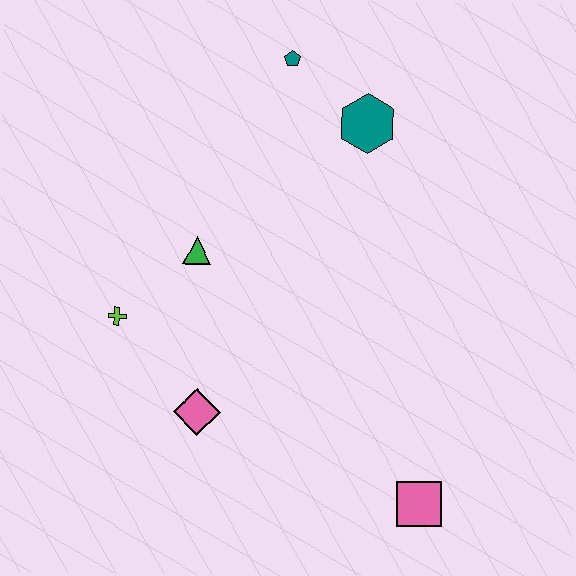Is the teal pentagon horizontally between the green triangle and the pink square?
Yes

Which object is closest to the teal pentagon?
The teal hexagon is closest to the teal pentagon.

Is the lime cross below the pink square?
No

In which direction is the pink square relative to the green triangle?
The pink square is below the green triangle.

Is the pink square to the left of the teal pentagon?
No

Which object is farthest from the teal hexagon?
The pink square is farthest from the teal hexagon.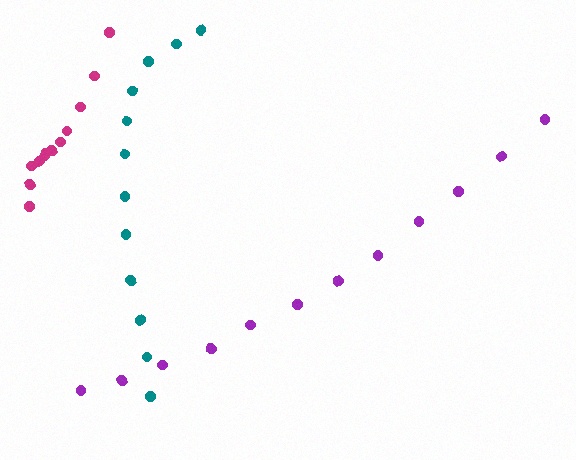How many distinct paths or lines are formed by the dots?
There are 3 distinct paths.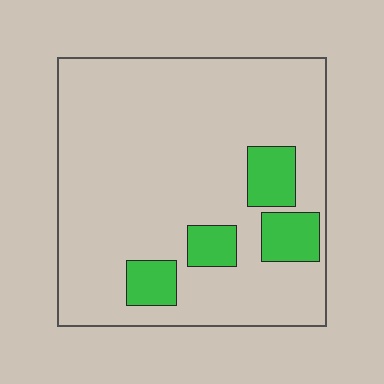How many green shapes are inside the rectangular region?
4.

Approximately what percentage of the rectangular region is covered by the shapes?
Approximately 15%.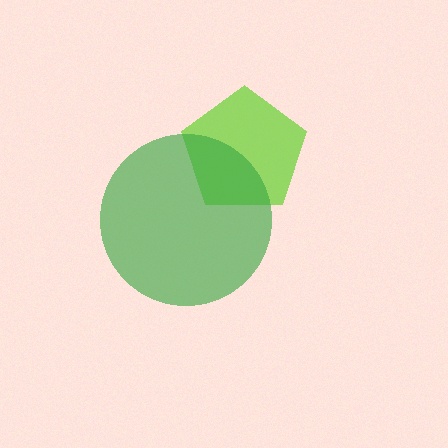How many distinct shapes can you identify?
There are 2 distinct shapes: a lime pentagon, a green circle.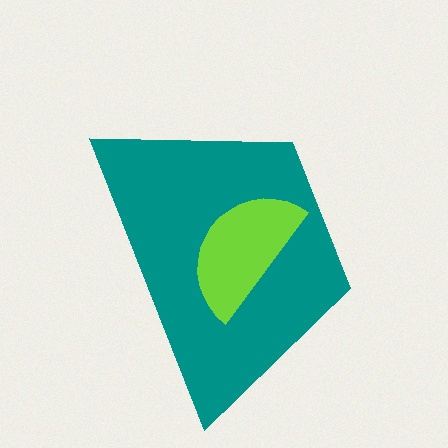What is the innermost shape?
The lime semicircle.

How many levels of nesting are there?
2.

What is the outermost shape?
The teal trapezoid.